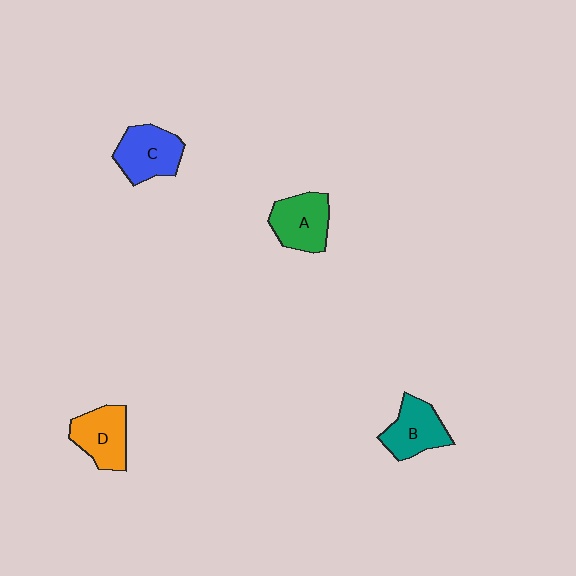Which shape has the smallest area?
Shape B (teal).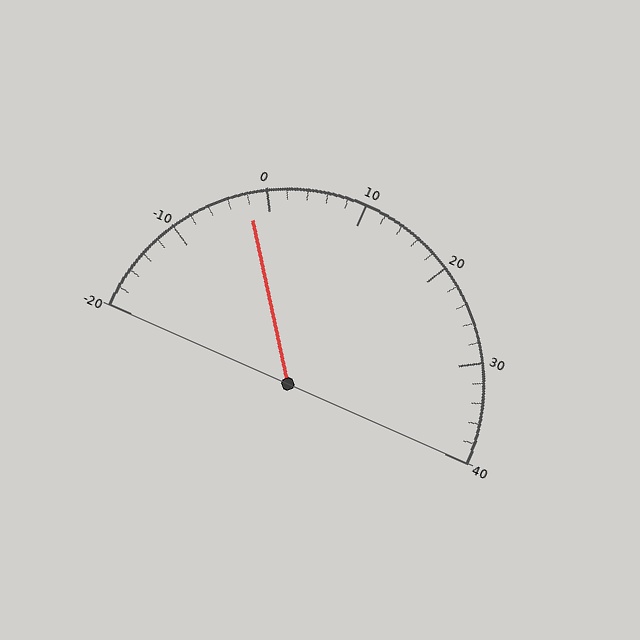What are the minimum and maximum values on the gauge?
The gauge ranges from -20 to 40.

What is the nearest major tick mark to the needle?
The nearest major tick mark is 0.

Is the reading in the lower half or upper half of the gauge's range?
The reading is in the lower half of the range (-20 to 40).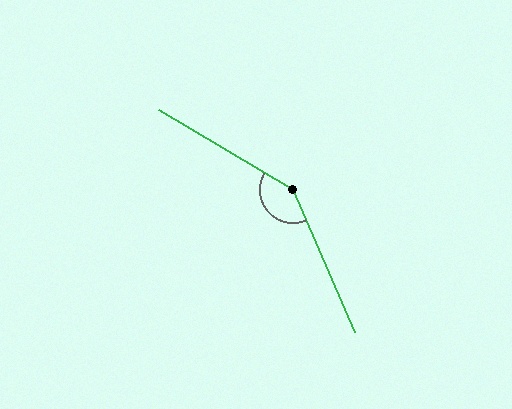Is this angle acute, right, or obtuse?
It is obtuse.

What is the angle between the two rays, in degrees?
Approximately 144 degrees.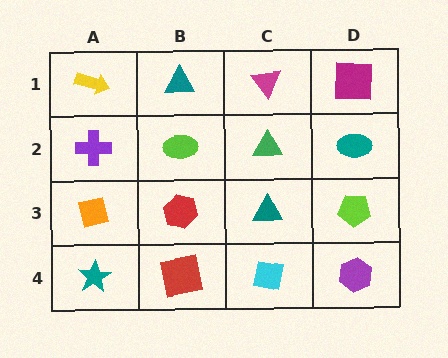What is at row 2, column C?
A green triangle.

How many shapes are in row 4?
4 shapes.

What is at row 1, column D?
A magenta square.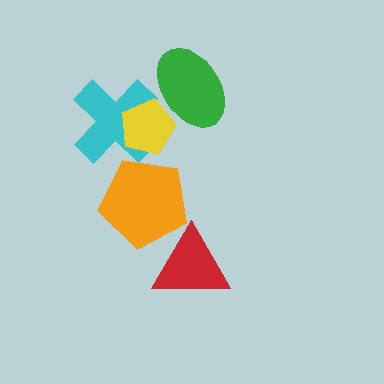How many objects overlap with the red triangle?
1 object overlaps with the red triangle.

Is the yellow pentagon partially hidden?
No, no other shape covers it.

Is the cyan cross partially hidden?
Yes, it is partially covered by another shape.